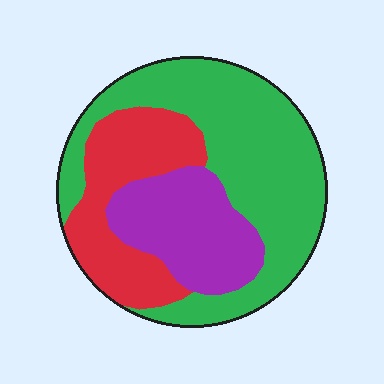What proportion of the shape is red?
Red covers around 25% of the shape.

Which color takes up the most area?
Green, at roughly 50%.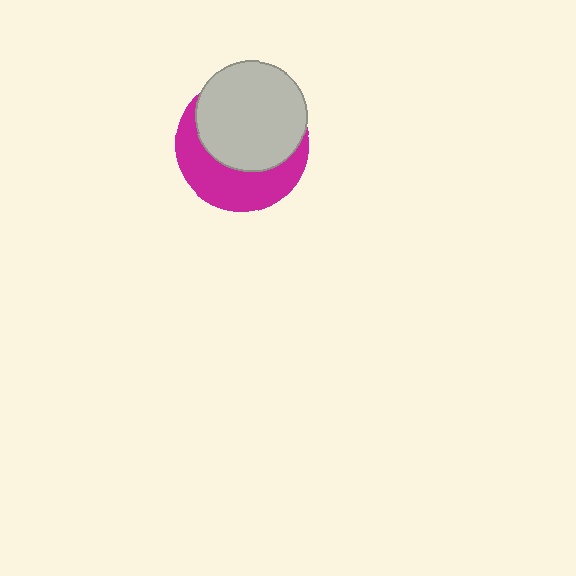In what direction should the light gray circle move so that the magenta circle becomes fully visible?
The light gray circle should move up. That is the shortest direction to clear the overlap and leave the magenta circle fully visible.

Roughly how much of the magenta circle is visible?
A small part of it is visible (roughly 42%).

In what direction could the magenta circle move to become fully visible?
The magenta circle could move down. That would shift it out from behind the light gray circle entirely.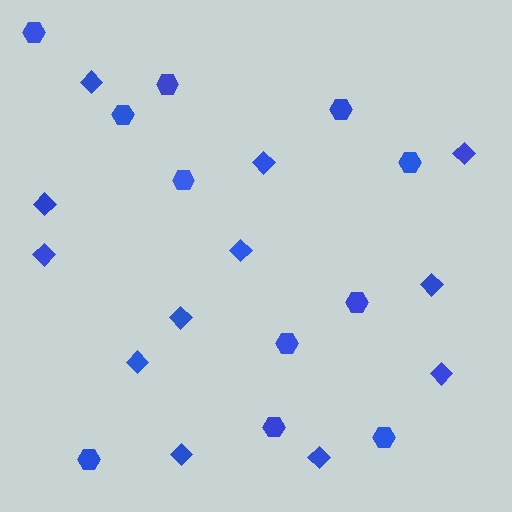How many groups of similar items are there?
There are 2 groups: one group of diamonds (12) and one group of hexagons (11).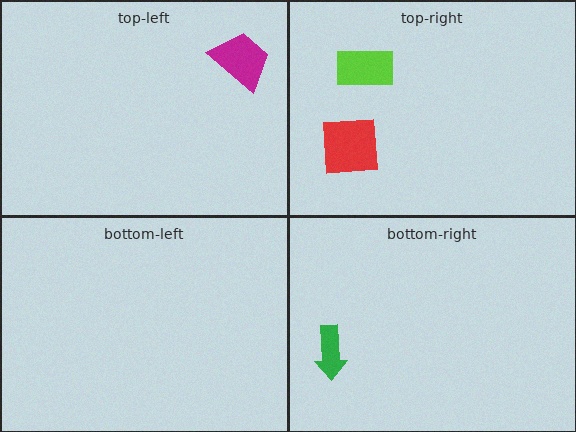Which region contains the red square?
The top-right region.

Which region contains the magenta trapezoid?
The top-left region.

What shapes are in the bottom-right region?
The green arrow.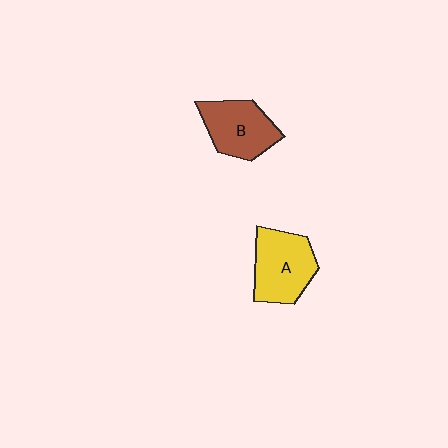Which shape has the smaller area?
Shape B (brown).